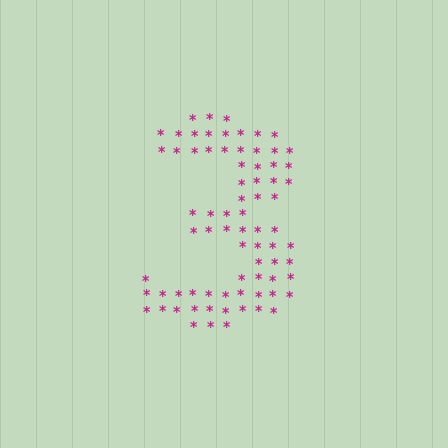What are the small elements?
The small elements are asterisks.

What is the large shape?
The large shape is the digit 3.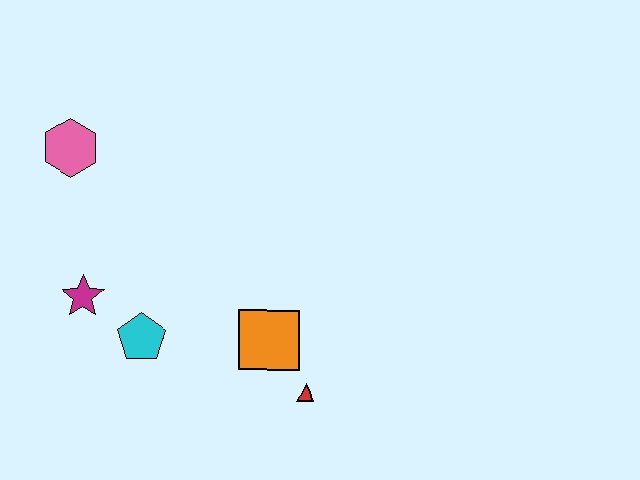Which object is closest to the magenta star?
The cyan pentagon is closest to the magenta star.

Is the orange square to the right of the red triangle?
No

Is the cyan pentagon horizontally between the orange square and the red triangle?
No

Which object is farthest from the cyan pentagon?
The pink hexagon is farthest from the cyan pentagon.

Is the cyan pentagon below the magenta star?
Yes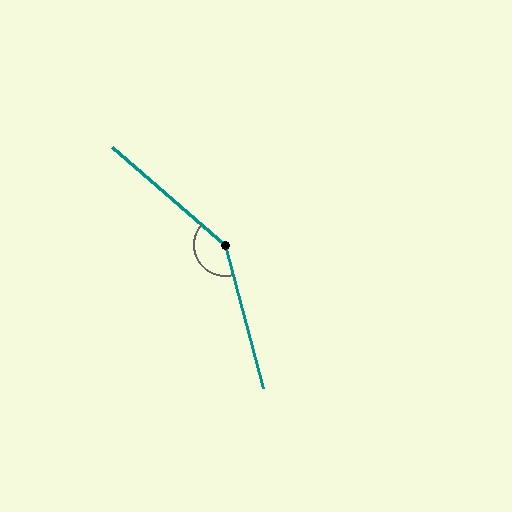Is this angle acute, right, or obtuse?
It is obtuse.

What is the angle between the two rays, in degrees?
Approximately 145 degrees.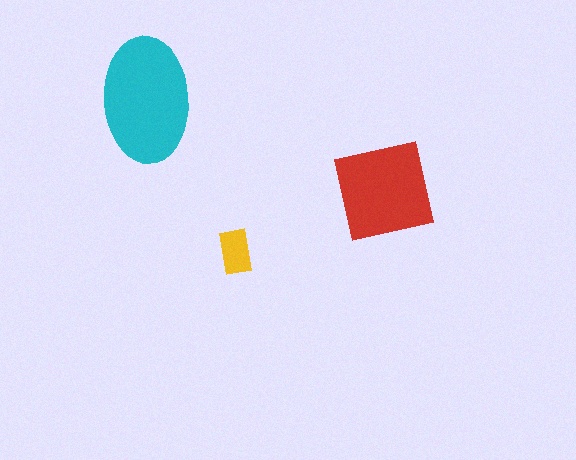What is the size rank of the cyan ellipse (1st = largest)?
1st.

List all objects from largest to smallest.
The cyan ellipse, the red square, the yellow rectangle.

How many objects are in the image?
There are 3 objects in the image.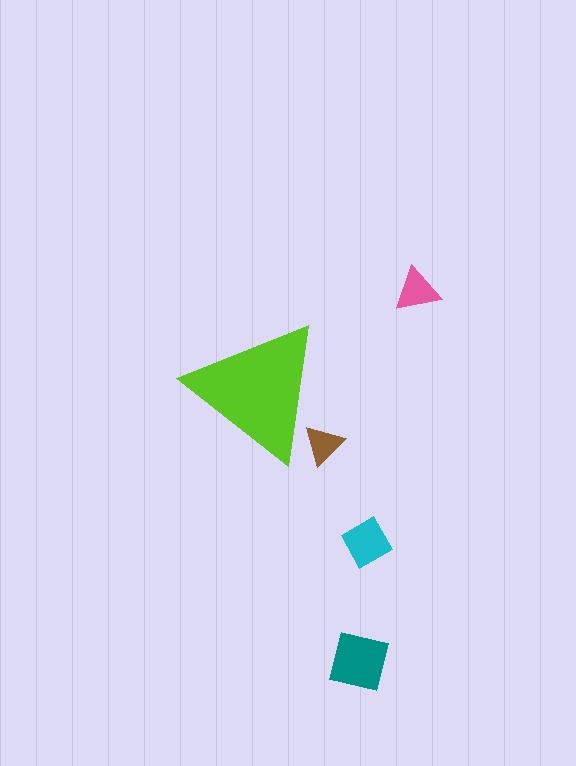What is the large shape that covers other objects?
A lime triangle.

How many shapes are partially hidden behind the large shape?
1 shape is partially hidden.